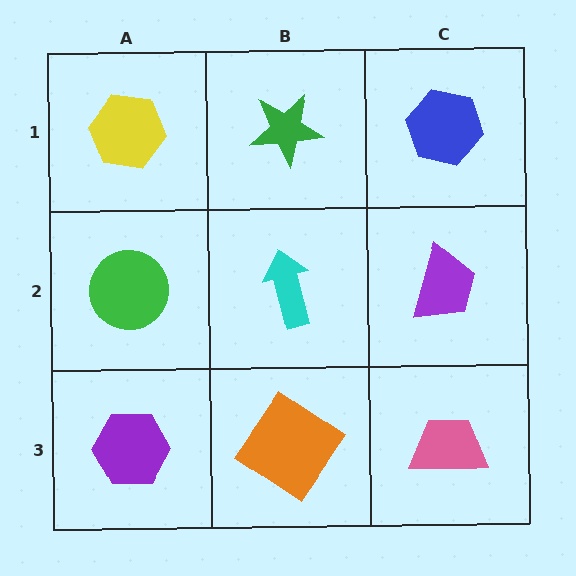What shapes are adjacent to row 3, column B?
A cyan arrow (row 2, column B), a purple hexagon (row 3, column A), a pink trapezoid (row 3, column C).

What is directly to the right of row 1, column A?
A green star.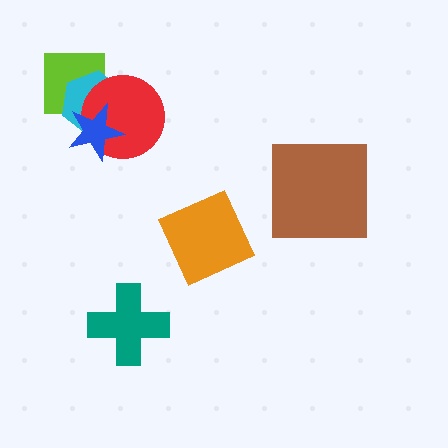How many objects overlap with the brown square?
0 objects overlap with the brown square.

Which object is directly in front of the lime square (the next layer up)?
The cyan hexagon is directly in front of the lime square.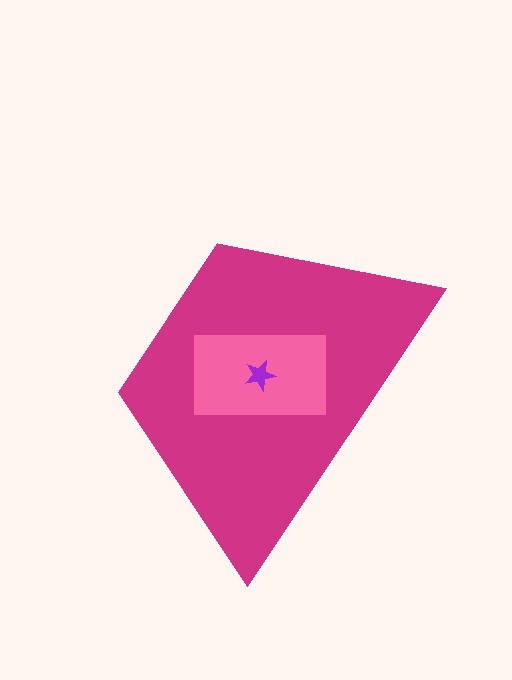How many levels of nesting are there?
3.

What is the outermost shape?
The magenta trapezoid.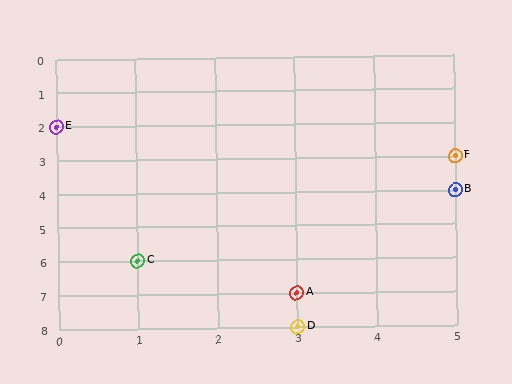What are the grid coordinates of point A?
Point A is at grid coordinates (3, 7).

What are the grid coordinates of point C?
Point C is at grid coordinates (1, 6).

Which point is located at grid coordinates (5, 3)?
Point F is at (5, 3).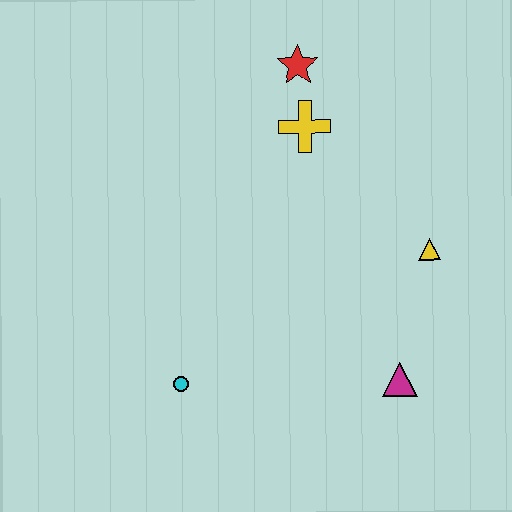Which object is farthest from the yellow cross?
The cyan circle is farthest from the yellow cross.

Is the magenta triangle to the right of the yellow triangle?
No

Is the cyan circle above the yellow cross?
No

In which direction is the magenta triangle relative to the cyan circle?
The magenta triangle is to the right of the cyan circle.